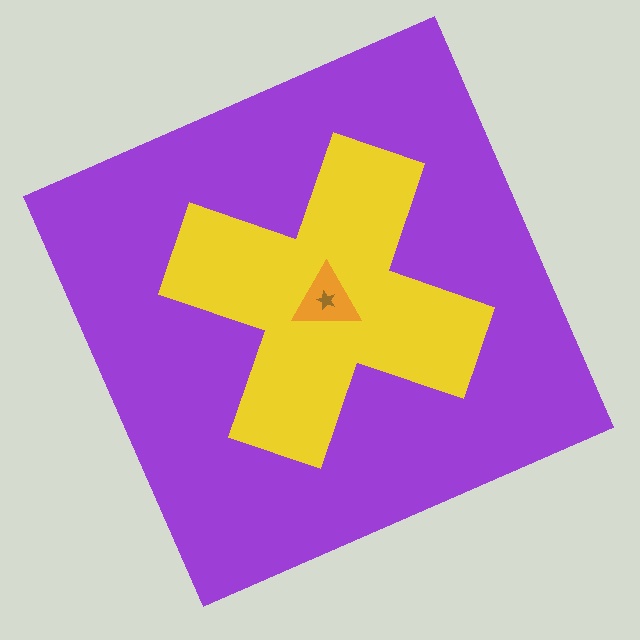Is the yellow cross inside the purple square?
Yes.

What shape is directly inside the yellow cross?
The orange triangle.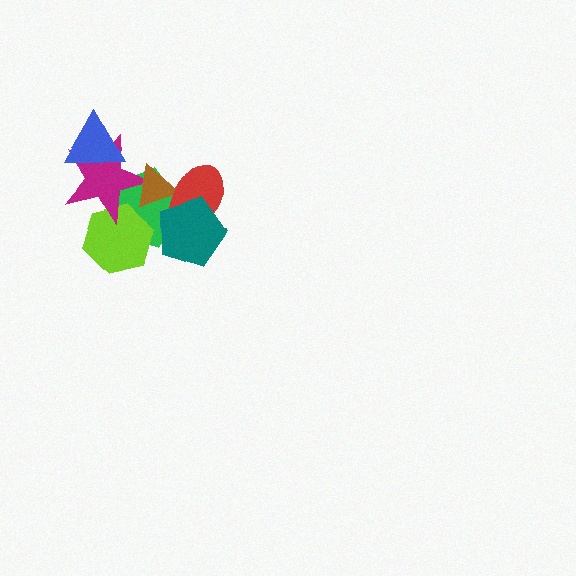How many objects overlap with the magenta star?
4 objects overlap with the magenta star.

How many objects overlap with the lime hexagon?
2 objects overlap with the lime hexagon.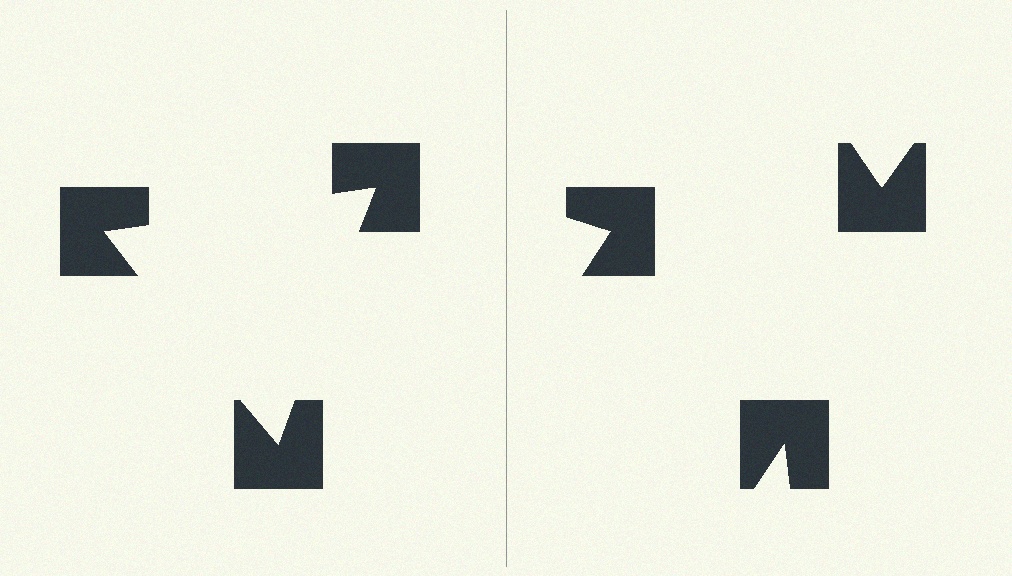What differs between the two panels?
The notched squares are positioned identically on both sides; only the wedge orientations differ. On the left they align to a triangle; on the right they are misaligned.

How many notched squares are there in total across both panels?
6 — 3 on each side.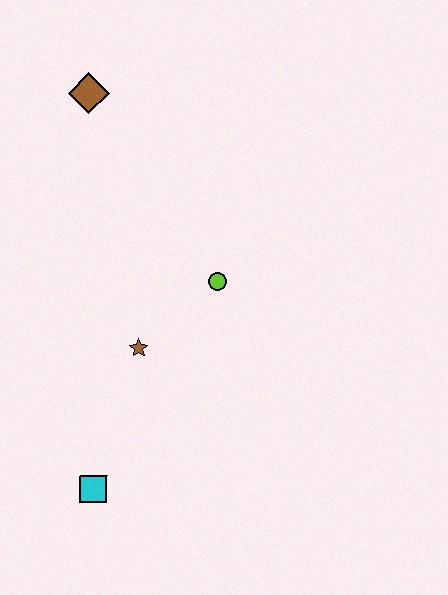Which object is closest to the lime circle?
The brown star is closest to the lime circle.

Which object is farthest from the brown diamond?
The cyan square is farthest from the brown diamond.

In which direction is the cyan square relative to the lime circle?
The cyan square is below the lime circle.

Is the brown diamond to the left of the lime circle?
Yes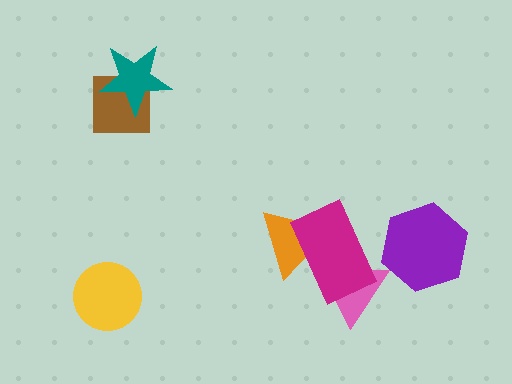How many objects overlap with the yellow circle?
0 objects overlap with the yellow circle.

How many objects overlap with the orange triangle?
1 object overlaps with the orange triangle.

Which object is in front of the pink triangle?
The magenta rectangle is in front of the pink triangle.